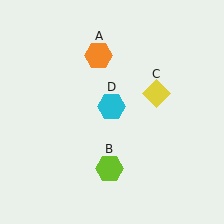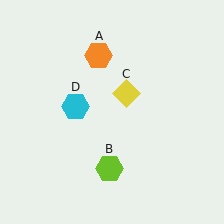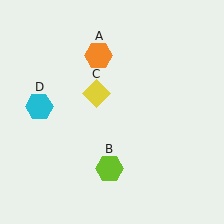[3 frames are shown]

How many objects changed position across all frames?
2 objects changed position: yellow diamond (object C), cyan hexagon (object D).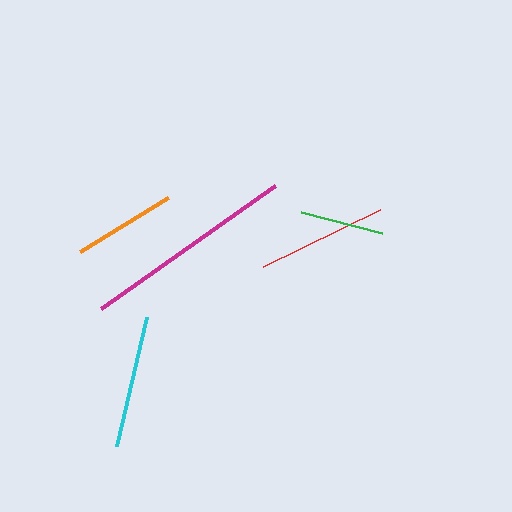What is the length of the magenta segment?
The magenta segment is approximately 213 pixels long.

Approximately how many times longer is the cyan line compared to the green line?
The cyan line is approximately 1.6 times the length of the green line.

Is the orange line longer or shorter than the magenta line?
The magenta line is longer than the orange line.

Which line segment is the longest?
The magenta line is the longest at approximately 213 pixels.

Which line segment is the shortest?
The green line is the shortest at approximately 83 pixels.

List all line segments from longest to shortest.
From longest to shortest: magenta, cyan, red, orange, green.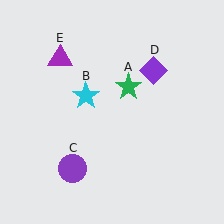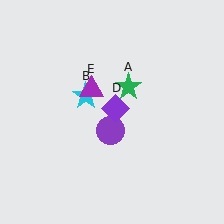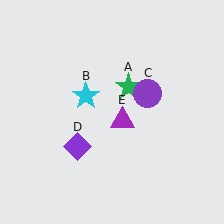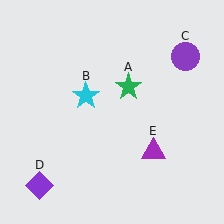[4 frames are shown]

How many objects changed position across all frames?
3 objects changed position: purple circle (object C), purple diamond (object D), purple triangle (object E).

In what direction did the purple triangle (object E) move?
The purple triangle (object E) moved down and to the right.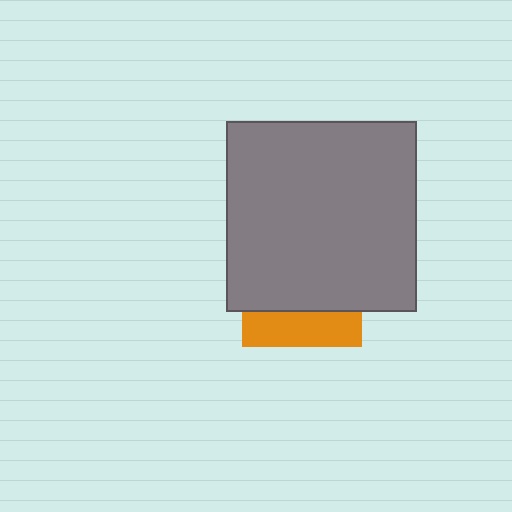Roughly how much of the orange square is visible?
A small part of it is visible (roughly 30%).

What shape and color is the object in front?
The object in front is a gray square.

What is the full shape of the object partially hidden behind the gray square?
The partially hidden object is an orange square.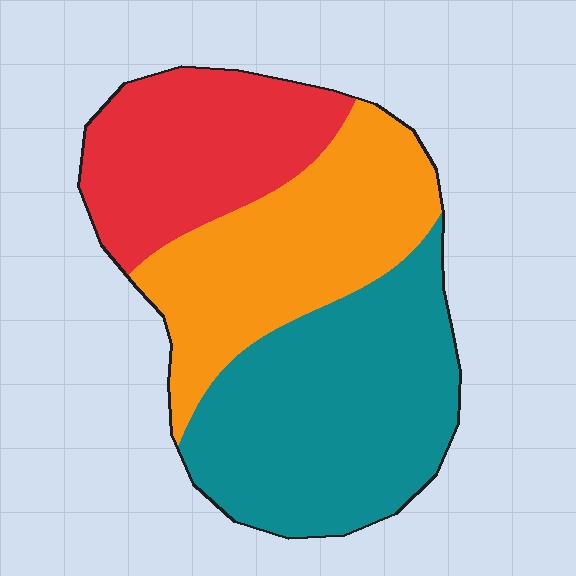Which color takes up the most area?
Teal, at roughly 40%.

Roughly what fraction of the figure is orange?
Orange covers about 30% of the figure.